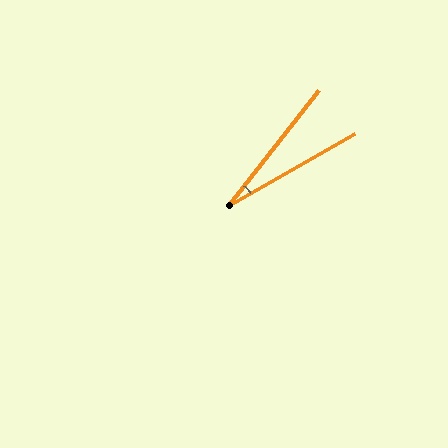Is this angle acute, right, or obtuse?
It is acute.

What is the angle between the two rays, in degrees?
Approximately 22 degrees.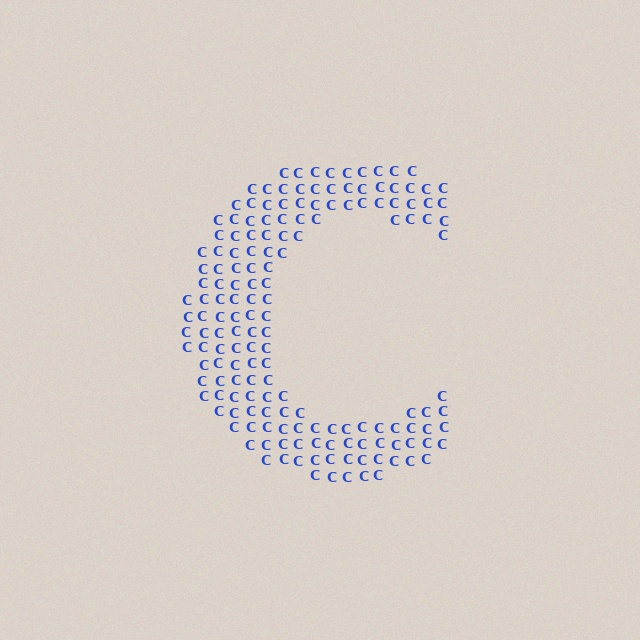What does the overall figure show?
The overall figure shows the letter C.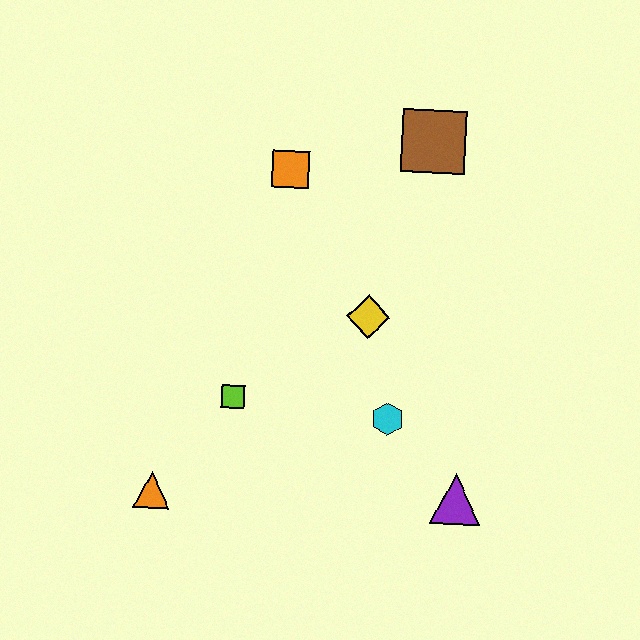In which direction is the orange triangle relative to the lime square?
The orange triangle is below the lime square.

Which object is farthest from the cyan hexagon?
The brown square is farthest from the cyan hexagon.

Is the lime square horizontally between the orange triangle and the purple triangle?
Yes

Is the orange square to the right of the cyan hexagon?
No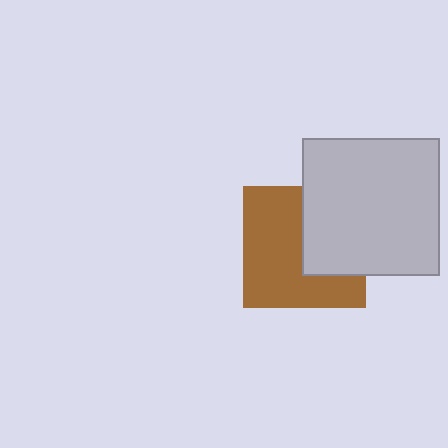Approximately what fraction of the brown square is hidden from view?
Roughly 39% of the brown square is hidden behind the light gray square.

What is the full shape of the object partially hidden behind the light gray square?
The partially hidden object is a brown square.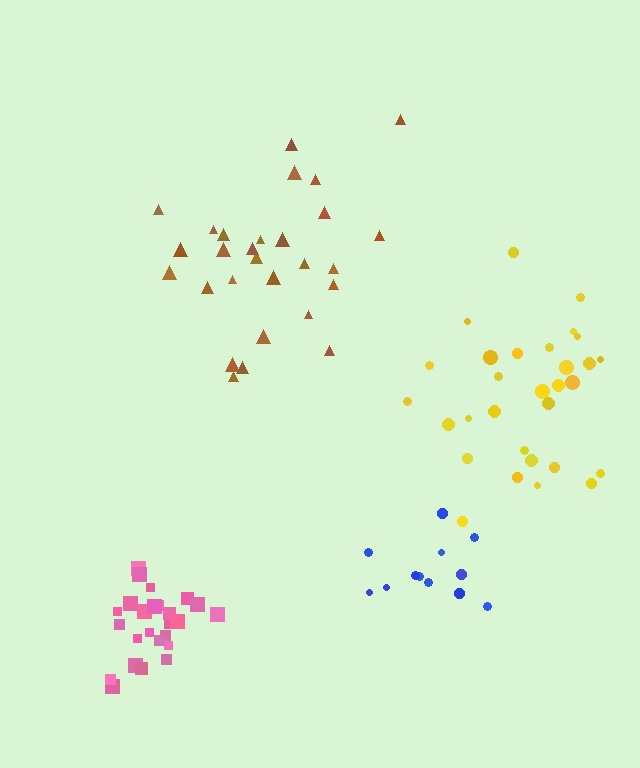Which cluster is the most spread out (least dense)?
Yellow.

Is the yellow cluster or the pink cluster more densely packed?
Pink.